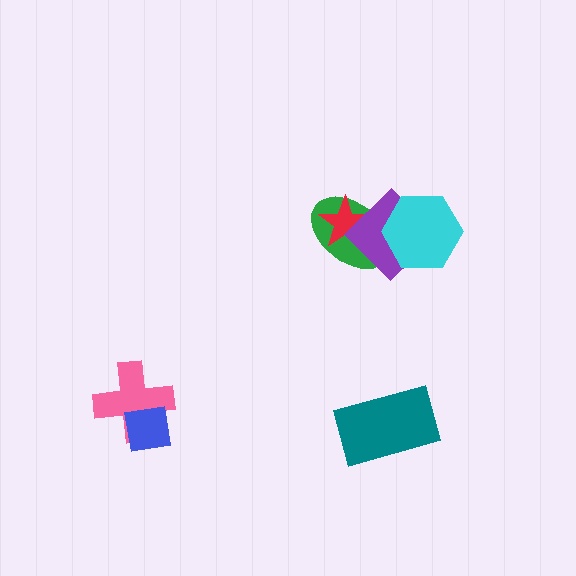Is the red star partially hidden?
Yes, it is partially covered by another shape.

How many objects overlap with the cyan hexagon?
2 objects overlap with the cyan hexagon.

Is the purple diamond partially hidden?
Yes, it is partially covered by another shape.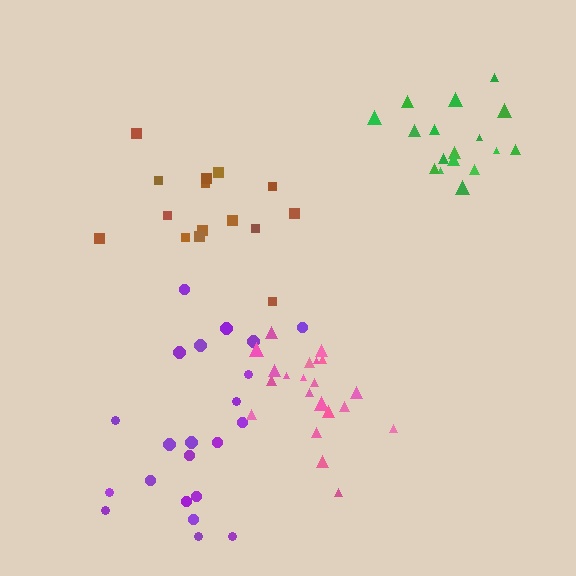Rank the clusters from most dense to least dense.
green, pink, purple, brown.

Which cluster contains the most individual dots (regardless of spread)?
Purple (22).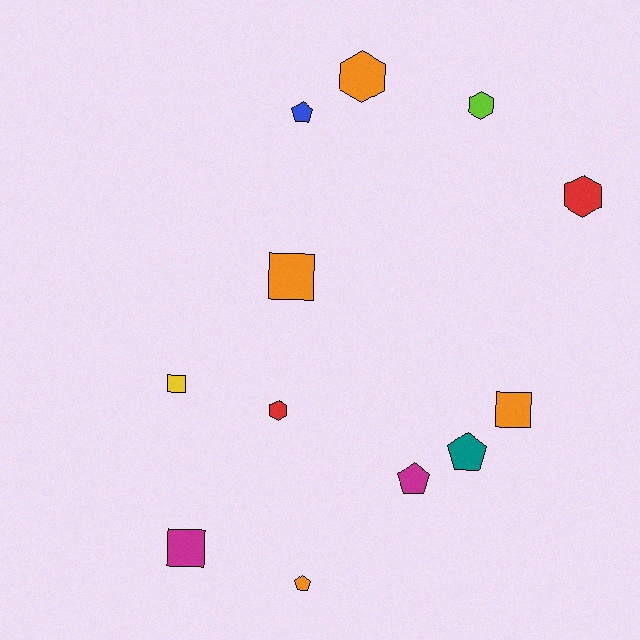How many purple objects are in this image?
There are no purple objects.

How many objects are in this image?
There are 12 objects.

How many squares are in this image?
There are 4 squares.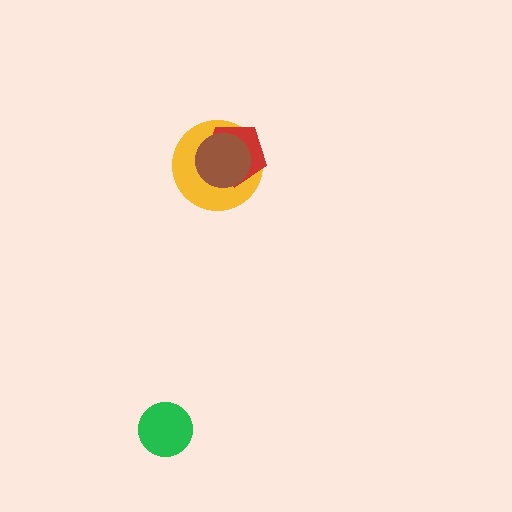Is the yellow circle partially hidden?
Yes, it is partially covered by another shape.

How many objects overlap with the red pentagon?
2 objects overlap with the red pentagon.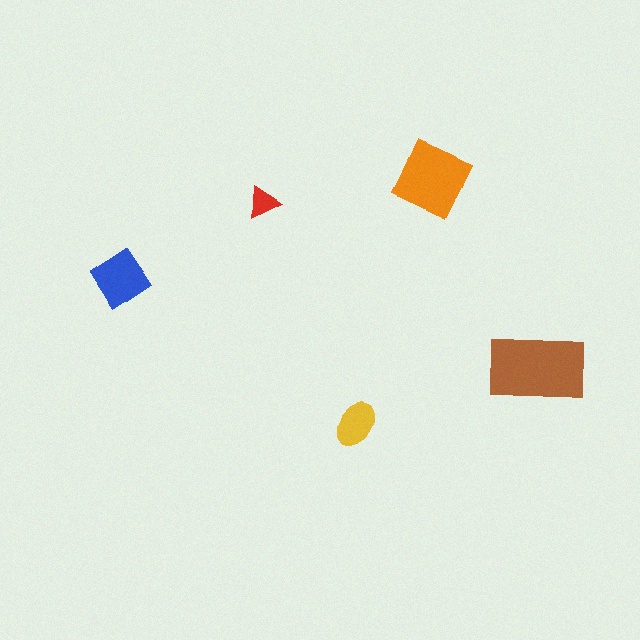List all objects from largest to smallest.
The brown rectangle, the orange diamond, the blue diamond, the yellow ellipse, the red triangle.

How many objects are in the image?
There are 5 objects in the image.